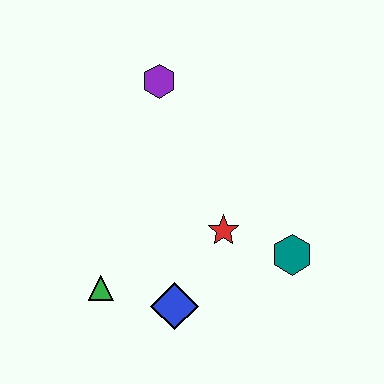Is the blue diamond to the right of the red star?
No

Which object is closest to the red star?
The teal hexagon is closest to the red star.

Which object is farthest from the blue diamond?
The purple hexagon is farthest from the blue diamond.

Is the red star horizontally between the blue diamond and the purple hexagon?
No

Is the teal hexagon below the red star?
Yes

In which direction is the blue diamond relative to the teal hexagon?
The blue diamond is to the left of the teal hexagon.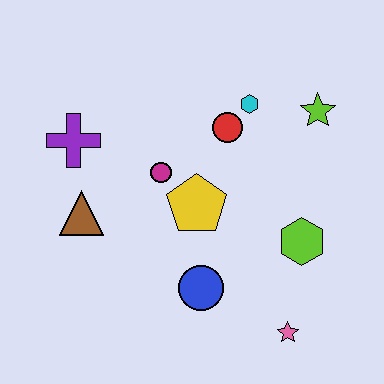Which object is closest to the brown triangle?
The purple cross is closest to the brown triangle.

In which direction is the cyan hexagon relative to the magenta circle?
The cyan hexagon is to the right of the magenta circle.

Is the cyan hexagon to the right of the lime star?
No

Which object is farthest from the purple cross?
The pink star is farthest from the purple cross.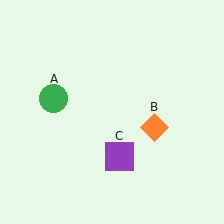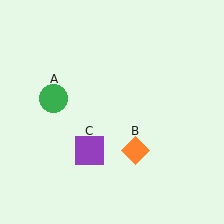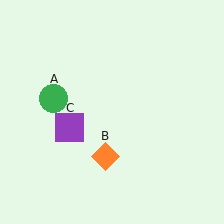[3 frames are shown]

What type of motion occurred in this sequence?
The orange diamond (object B), purple square (object C) rotated clockwise around the center of the scene.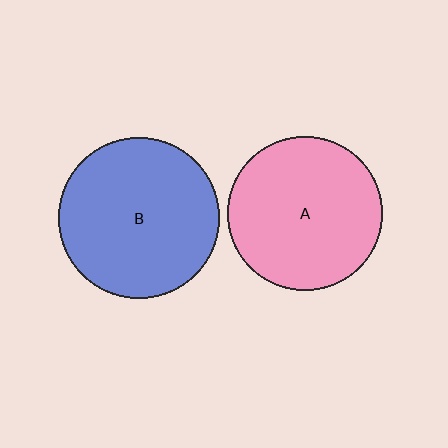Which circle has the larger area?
Circle B (blue).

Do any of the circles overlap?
No, none of the circles overlap.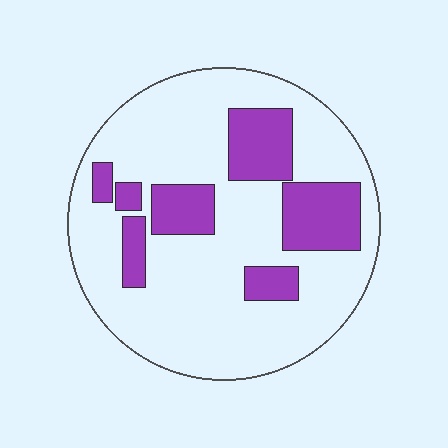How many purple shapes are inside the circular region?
7.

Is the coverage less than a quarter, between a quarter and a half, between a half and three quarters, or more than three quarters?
Less than a quarter.